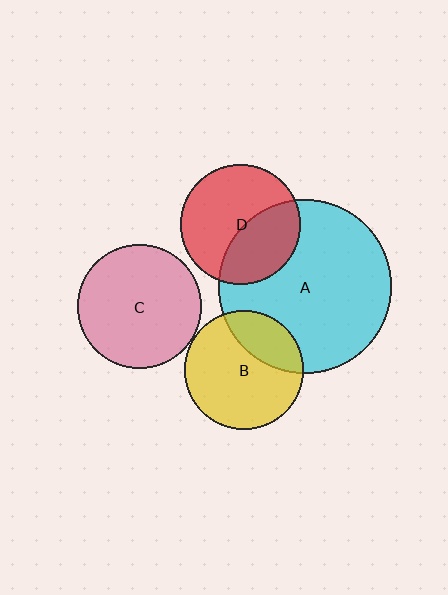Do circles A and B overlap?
Yes.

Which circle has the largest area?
Circle A (cyan).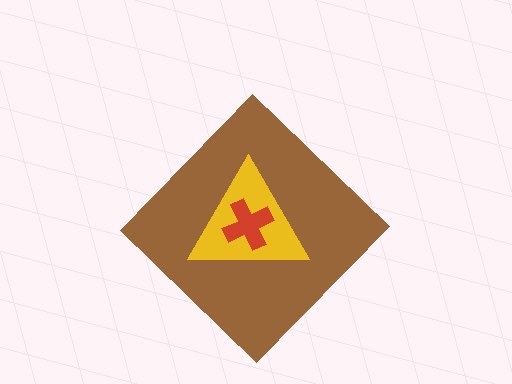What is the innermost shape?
The red cross.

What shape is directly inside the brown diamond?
The yellow triangle.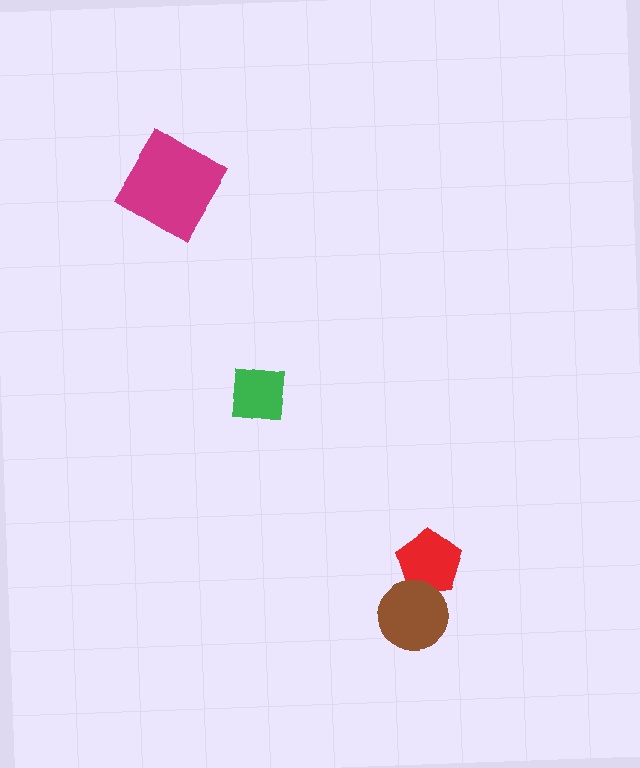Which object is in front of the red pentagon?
The brown circle is in front of the red pentagon.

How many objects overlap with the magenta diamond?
0 objects overlap with the magenta diamond.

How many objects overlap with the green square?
0 objects overlap with the green square.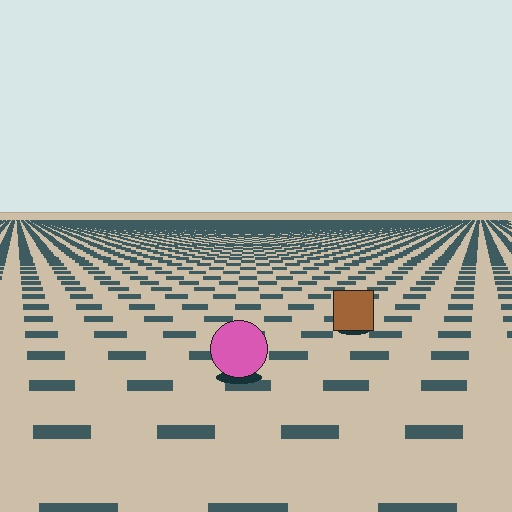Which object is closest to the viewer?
The pink circle is closest. The texture marks near it are larger and more spread out.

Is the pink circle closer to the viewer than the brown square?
Yes. The pink circle is closer — you can tell from the texture gradient: the ground texture is coarser near it.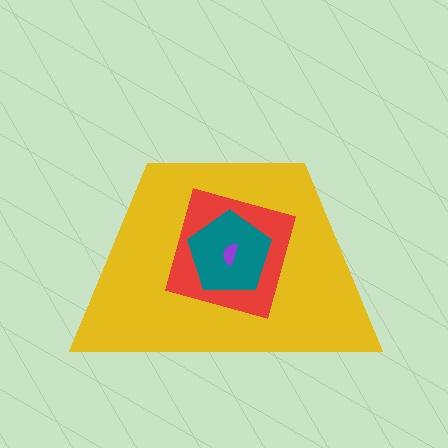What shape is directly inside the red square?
The teal pentagon.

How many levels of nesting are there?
4.